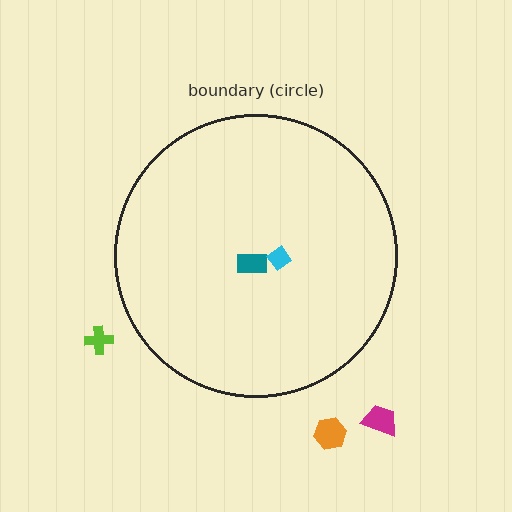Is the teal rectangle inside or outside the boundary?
Inside.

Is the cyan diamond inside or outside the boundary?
Inside.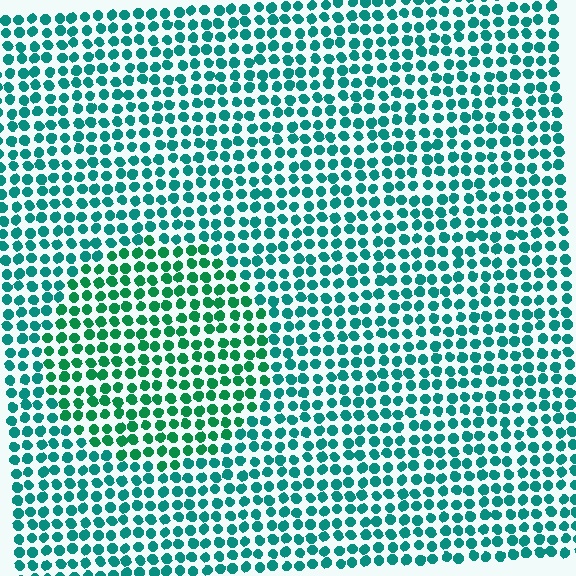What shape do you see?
I see a circle.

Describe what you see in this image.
The image is filled with small teal elements in a uniform arrangement. A circle-shaped region is visible where the elements are tinted to a slightly different hue, forming a subtle color boundary.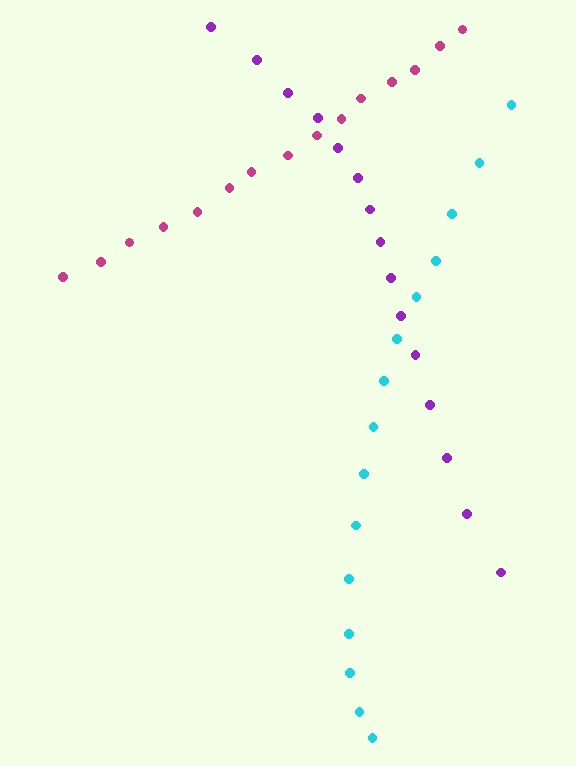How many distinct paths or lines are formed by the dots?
There are 3 distinct paths.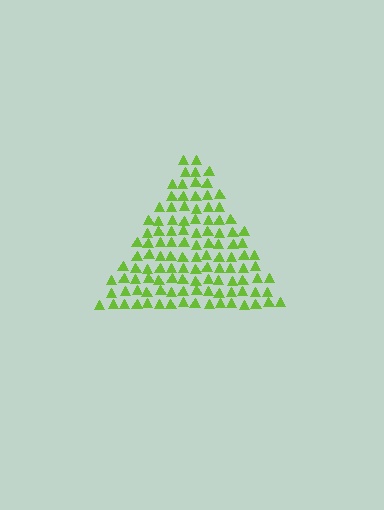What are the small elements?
The small elements are triangles.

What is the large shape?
The large shape is a triangle.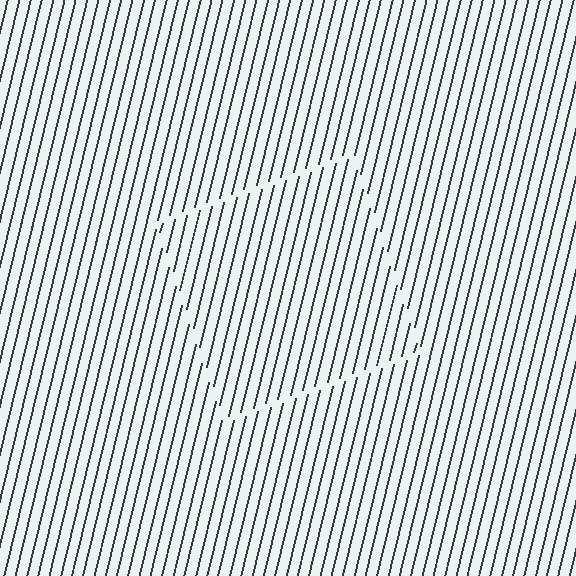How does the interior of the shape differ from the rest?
The interior of the shape contains the same grating, shifted by half a period — the contour is defined by the phase discontinuity where line-ends from the inner and outer gratings abut.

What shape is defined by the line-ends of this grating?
An illusory square. The interior of the shape contains the same grating, shifted by half a period — the contour is defined by the phase discontinuity where line-ends from the inner and outer gratings abut.